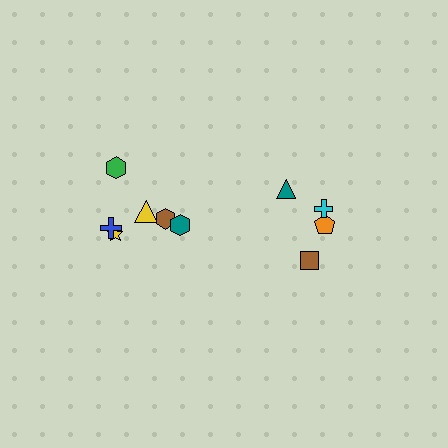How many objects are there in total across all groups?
There are 10 objects.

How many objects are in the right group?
There are 4 objects.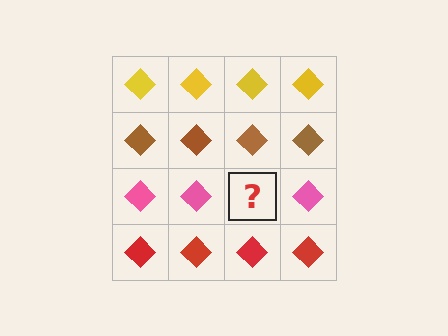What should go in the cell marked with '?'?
The missing cell should contain a pink diamond.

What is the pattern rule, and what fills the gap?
The rule is that each row has a consistent color. The gap should be filled with a pink diamond.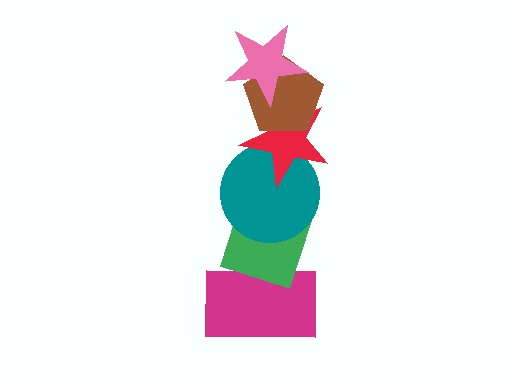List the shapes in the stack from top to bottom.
From top to bottom: the pink star, the brown pentagon, the red star, the teal circle, the green diamond, the magenta rectangle.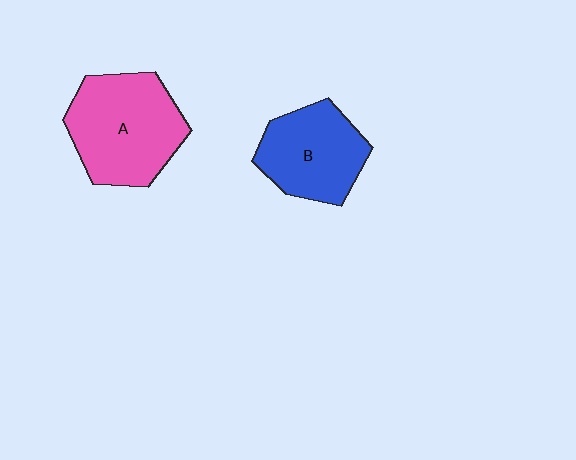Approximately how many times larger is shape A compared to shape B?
Approximately 1.3 times.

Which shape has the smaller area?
Shape B (blue).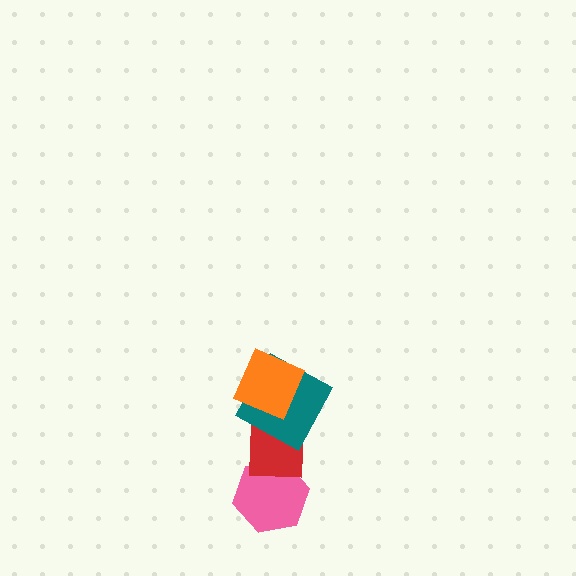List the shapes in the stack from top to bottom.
From top to bottom: the orange square, the teal square, the red square, the pink hexagon.